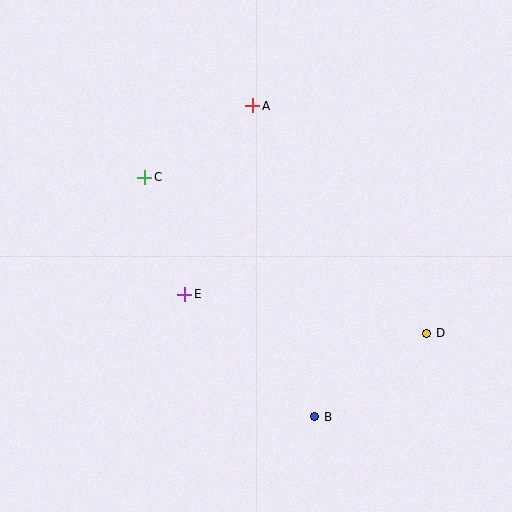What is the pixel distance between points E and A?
The distance between E and A is 200 pixels.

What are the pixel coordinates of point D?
Point D is at (427, 333).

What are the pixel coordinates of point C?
Point C is at (145, 177).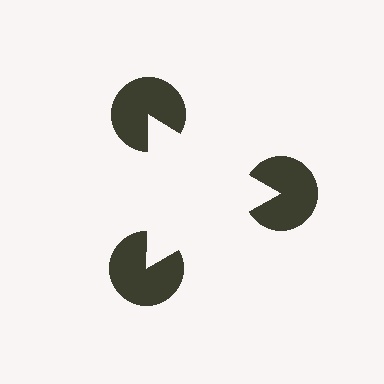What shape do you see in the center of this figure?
An illusory triangle — its edges are inferred from the aligned wedge cuts in the pac-man discs, not physically drawn.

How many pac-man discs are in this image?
There are 3 — one at each vertex of the illusory triangle.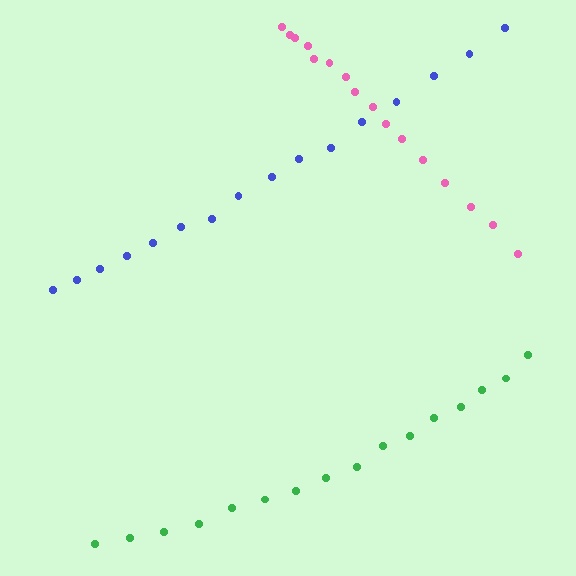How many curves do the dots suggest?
There are 3 distinct paths.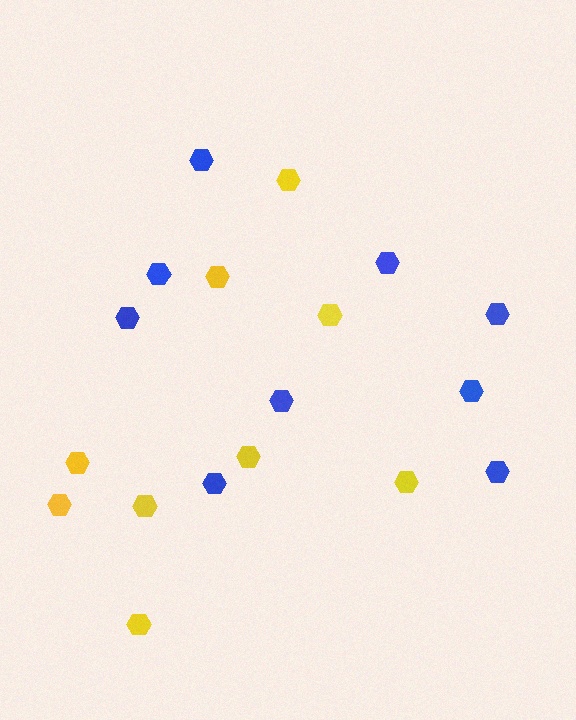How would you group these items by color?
There are 2 groups: one group of yellow hexagons (9) and one group of blue hexagons (9).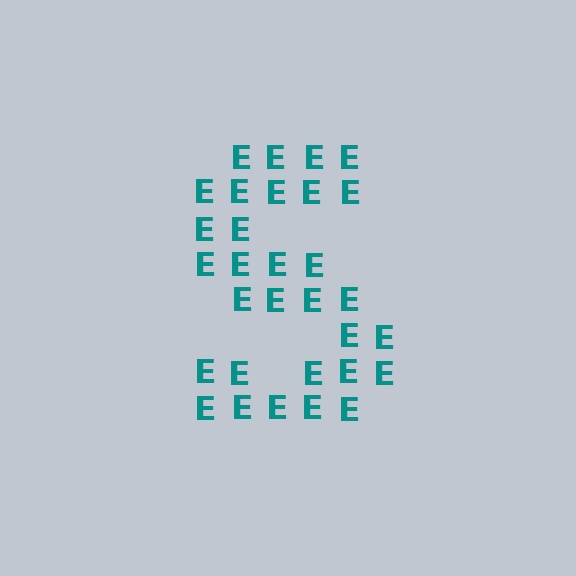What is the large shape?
The large shape is the letter S.